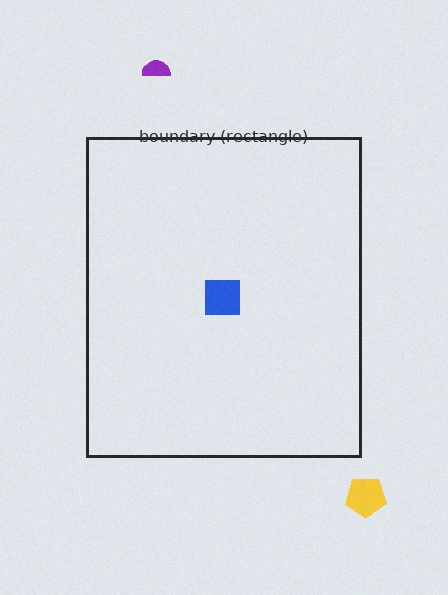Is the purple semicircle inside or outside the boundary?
Outside.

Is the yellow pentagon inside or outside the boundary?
Outside.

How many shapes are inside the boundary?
1 inside, 2 outside.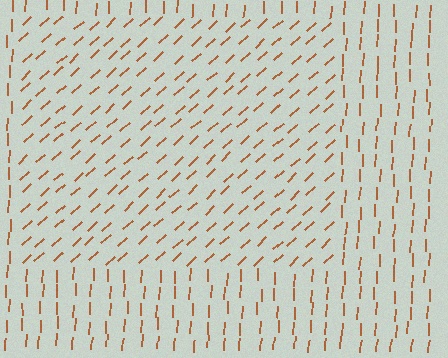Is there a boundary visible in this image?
Yes, there is a texture boundary formed by a change in line orientation.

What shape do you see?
I see a rectangle.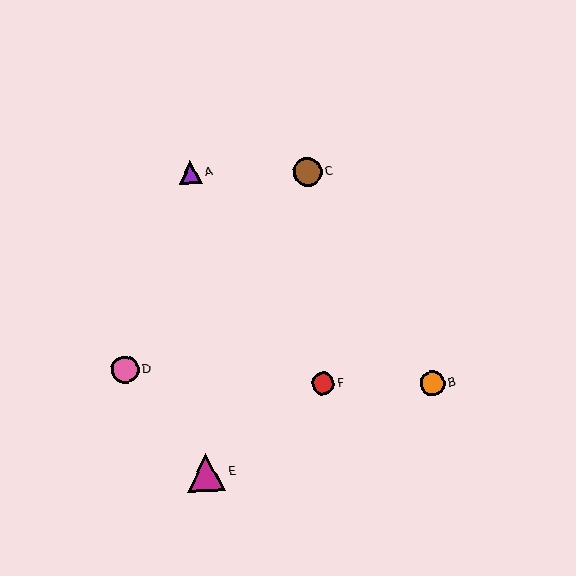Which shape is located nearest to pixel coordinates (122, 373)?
The pink circle (labeled D) at (125, 370) is nearest to that location.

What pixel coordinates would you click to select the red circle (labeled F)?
Click at (323, 383) to select the red circle F.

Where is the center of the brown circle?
The center of the brown circle is at (307, 172).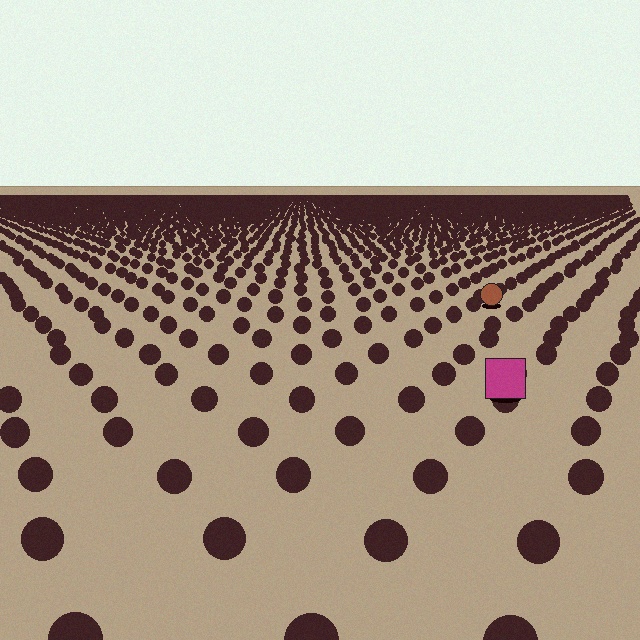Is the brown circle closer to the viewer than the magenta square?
No. The magenta square is closer — you can tell from the texture gradient: the ground texture is coarser near it.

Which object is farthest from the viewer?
The brown circle is farthest from the viewer. It appears smaller and the ground texture around it is denser.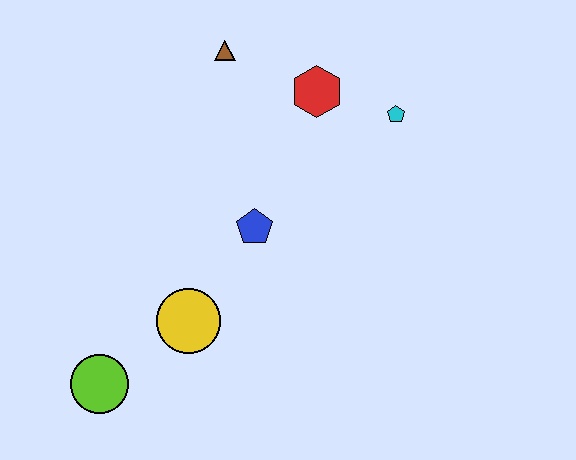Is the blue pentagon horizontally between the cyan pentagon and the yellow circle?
Yes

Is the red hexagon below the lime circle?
No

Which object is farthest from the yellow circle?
The cyan pentagon is farthest from the yellow circle.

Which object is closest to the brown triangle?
The red hexagon is closest to the brown triangle.